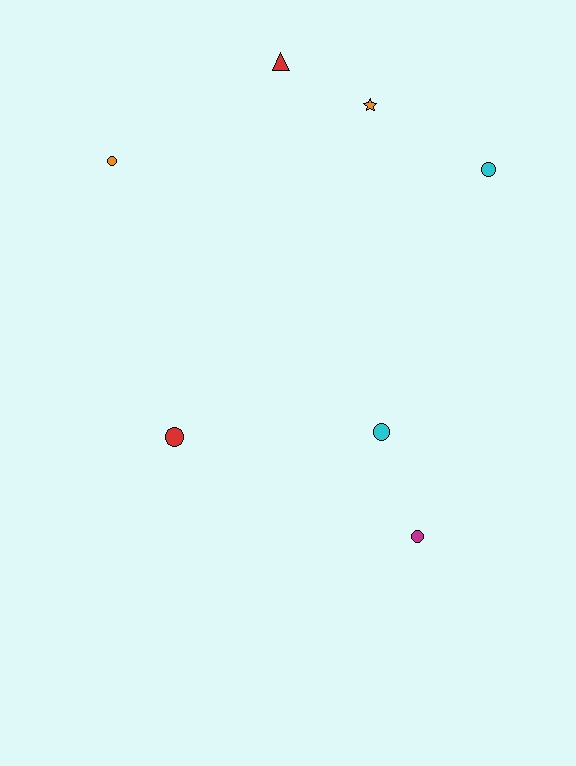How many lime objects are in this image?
There are no lime objects.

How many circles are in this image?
There are 5 circles.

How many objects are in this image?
There are 7 objects.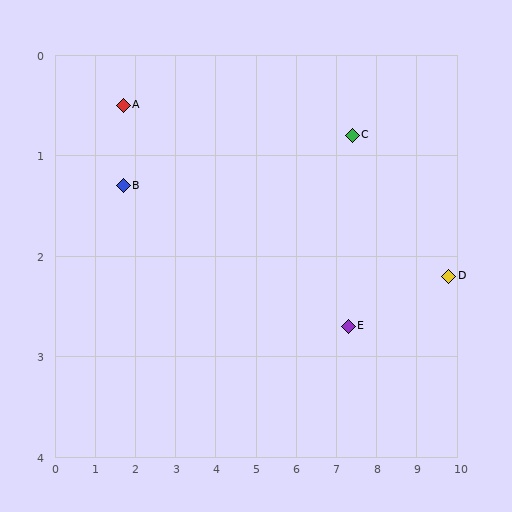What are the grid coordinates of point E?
Point E is at approximately (7.3, 2.7).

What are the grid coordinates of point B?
Point B is at approximately (1.7, 1.3).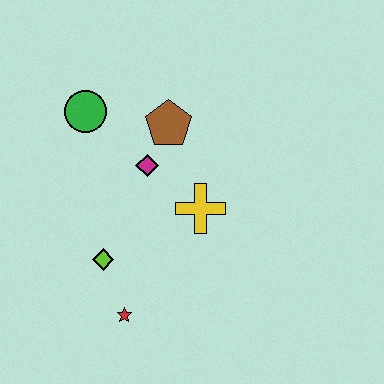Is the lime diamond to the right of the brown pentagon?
No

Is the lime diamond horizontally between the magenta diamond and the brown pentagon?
No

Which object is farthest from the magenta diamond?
The red star is farthest from the magenta diamond.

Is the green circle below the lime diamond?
No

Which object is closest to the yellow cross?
The magenta diamond is closest to the yellow cross.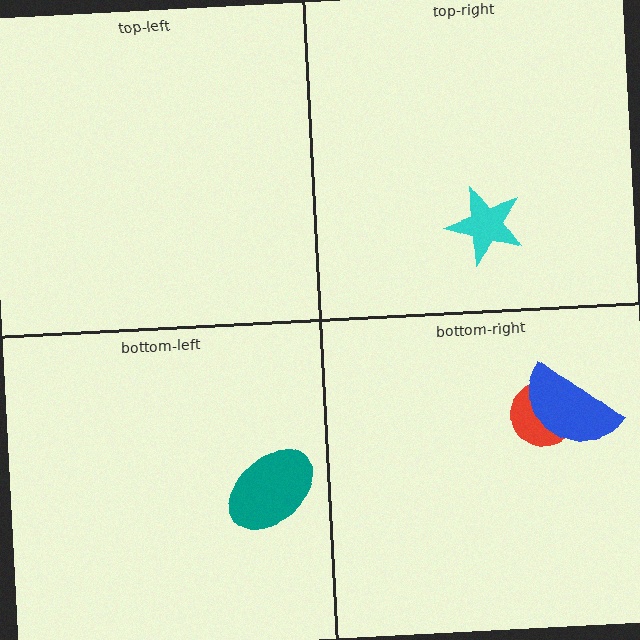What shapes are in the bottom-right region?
The red circle, the blue semicircle.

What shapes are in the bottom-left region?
The teal ellipse.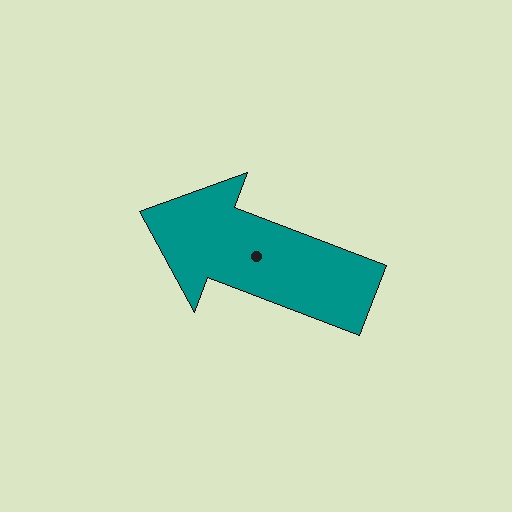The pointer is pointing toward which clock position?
Roughly 10 o'clock.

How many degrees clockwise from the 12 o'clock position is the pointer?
Approximately 291 degrees.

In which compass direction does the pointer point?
West.